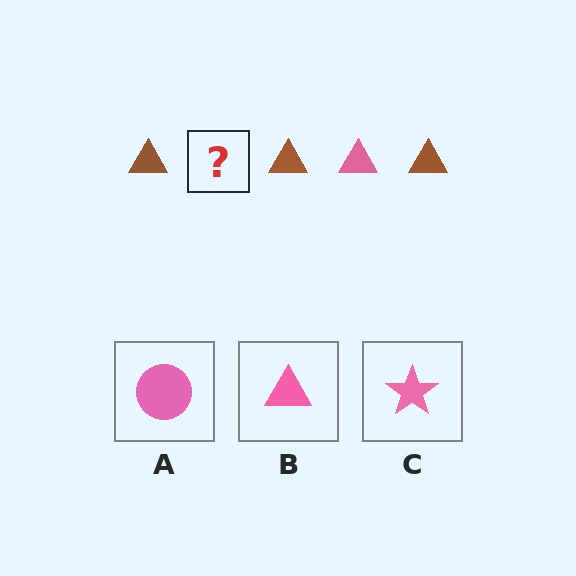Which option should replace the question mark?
Option B.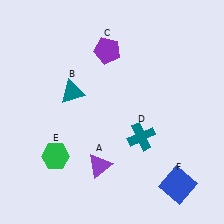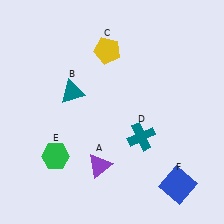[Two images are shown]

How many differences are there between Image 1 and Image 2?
There is 1 difference between the two images.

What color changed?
The pentagon (C) changed from purple in Image 1 to yellow in Image 2.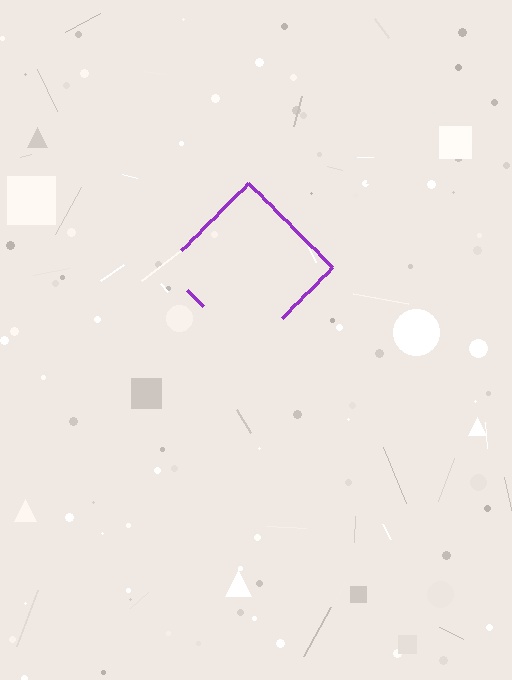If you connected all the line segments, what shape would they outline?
They would outline a diamond.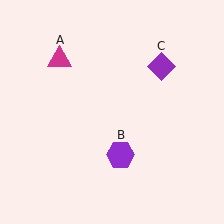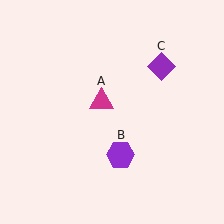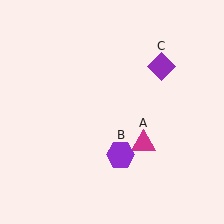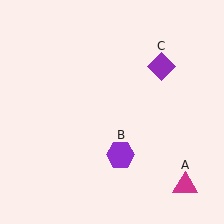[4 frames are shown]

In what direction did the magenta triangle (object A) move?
The magenta triangle (object A) moved down and to the right.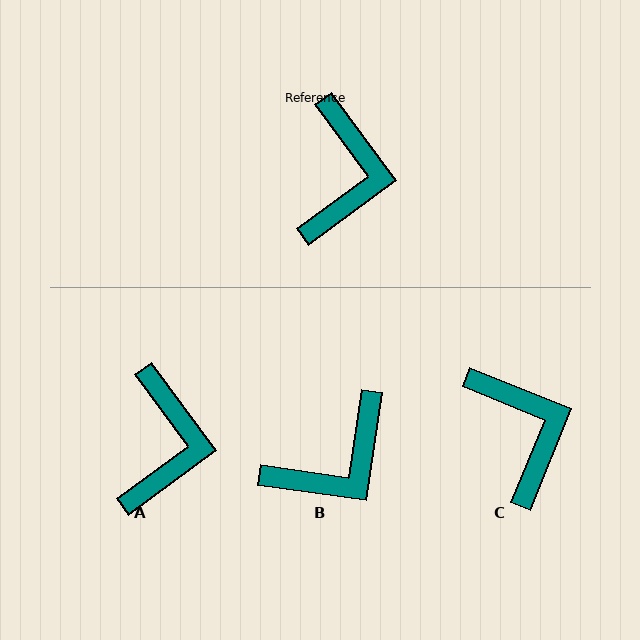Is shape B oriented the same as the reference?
No, it is off by about 45 degrees.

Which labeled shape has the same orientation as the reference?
A.